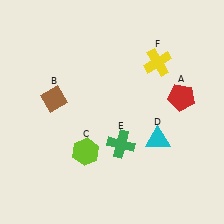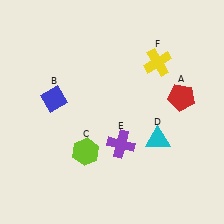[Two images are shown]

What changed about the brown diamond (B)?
In Image 1, B is brown. In Image 2, it changed to blue.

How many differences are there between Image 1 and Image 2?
There are 2 differences between the two images.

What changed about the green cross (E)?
In Image 1, E is green. In Image 2, it changed to purple.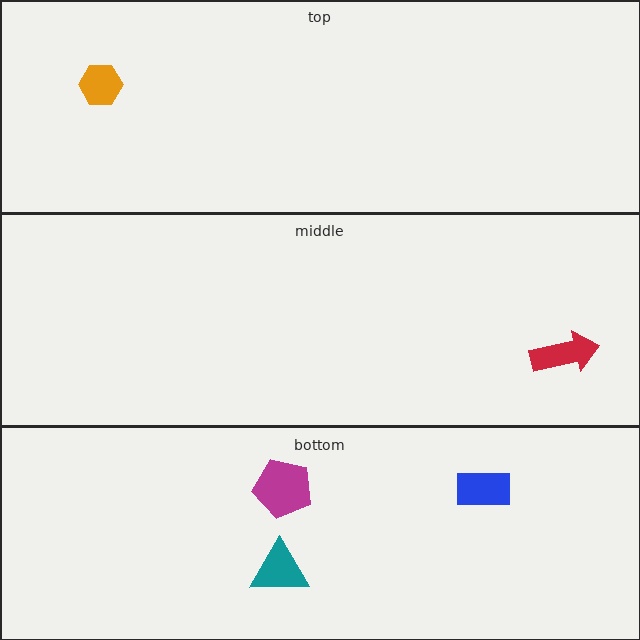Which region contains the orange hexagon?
The top region.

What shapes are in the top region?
The orange hexagon.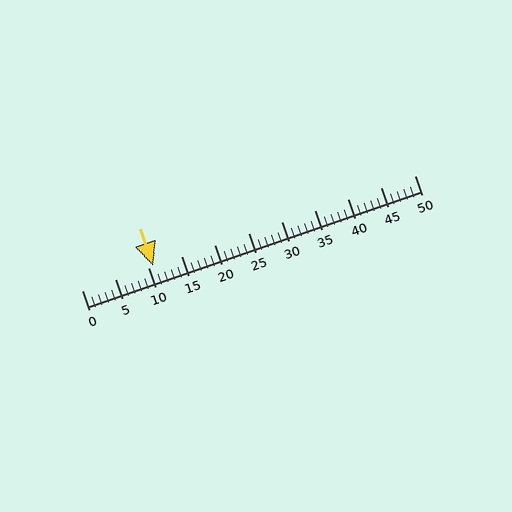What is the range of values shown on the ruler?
The ruler shows values from 0 to 50.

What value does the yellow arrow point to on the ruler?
The yellow arrow points to approximately 11.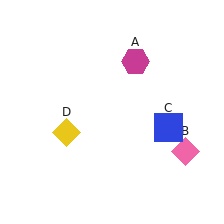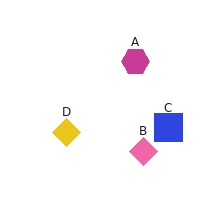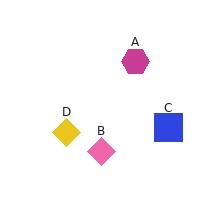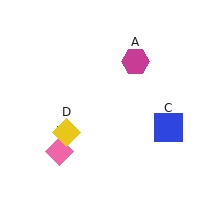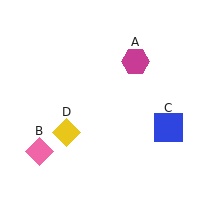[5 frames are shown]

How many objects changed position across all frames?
1 object changed position: pink diamond (object B).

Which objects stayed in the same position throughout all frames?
Magenta hexagon (object A) and blue square (object C) and yellow diamond (object D) remained stationary.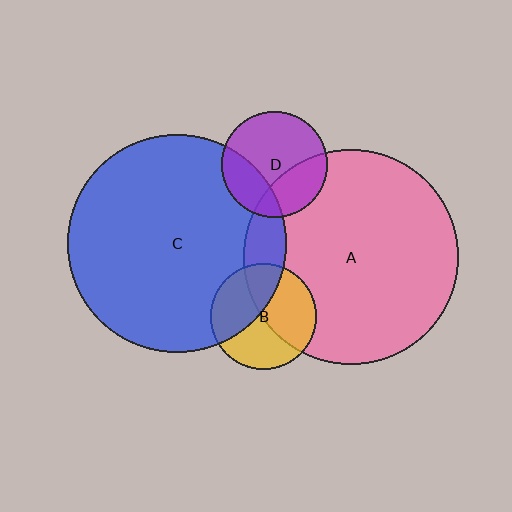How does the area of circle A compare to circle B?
Approximately 4.1 times.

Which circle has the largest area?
Circle C (blue).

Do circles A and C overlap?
Yes.